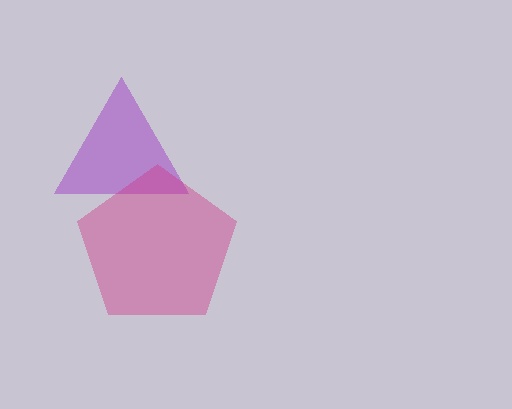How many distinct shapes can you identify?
There are 2 distinct shapes: a purple triangle, a magenta pentagon.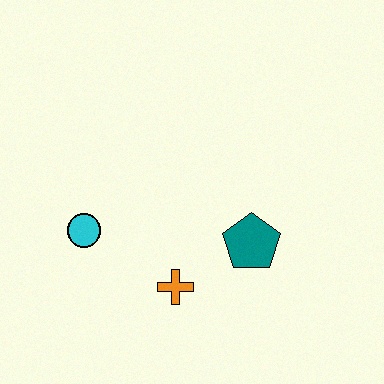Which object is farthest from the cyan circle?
The teal pentagon is farthest from the cyan circle.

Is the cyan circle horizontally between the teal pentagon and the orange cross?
No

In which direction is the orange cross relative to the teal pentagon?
The orange cross is to the left of the teal pentagon.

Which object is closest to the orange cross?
The teal pentagon is closest to the orange cross.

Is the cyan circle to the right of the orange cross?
No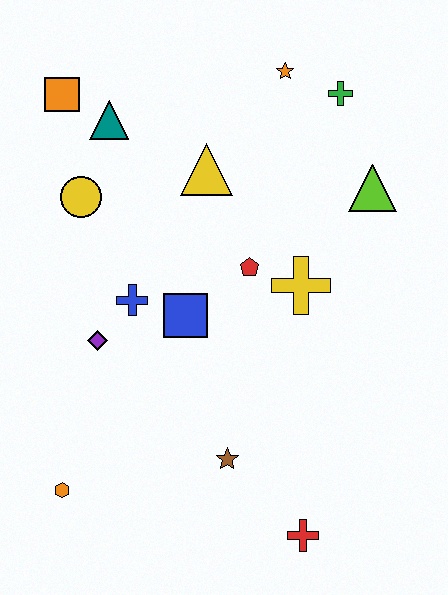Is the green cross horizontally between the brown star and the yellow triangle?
No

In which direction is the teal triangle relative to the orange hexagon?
The teal triangle is above the orange hexagon.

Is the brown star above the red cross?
Yes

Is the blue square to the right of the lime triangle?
No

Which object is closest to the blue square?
The blue cross is closest to the blue square.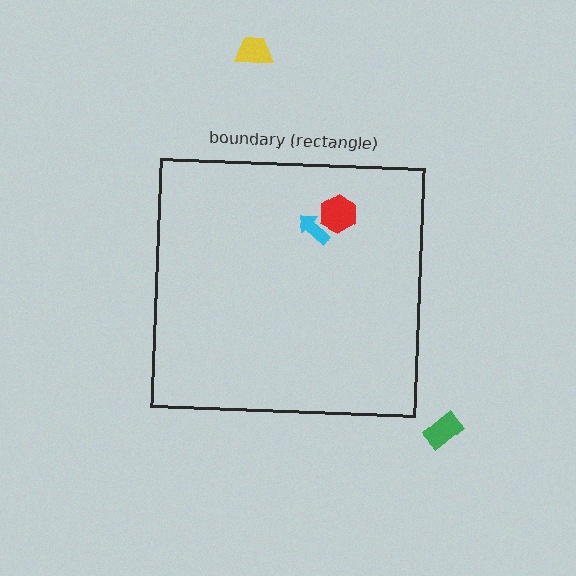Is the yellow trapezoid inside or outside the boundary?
Outside.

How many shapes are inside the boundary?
2 inside, 2 outside.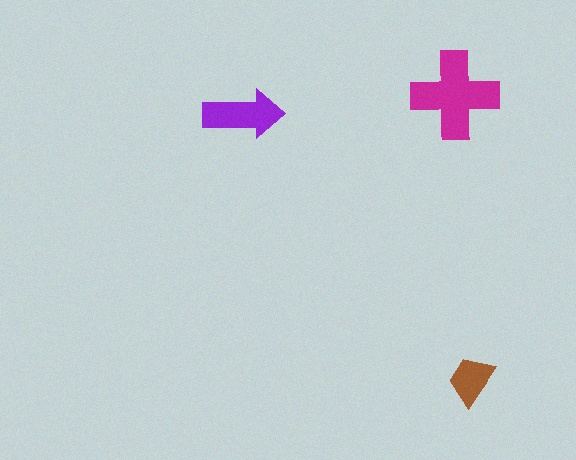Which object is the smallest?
The brown trapezoid.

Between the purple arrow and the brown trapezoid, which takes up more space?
The purple arrow.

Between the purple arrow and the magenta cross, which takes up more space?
The magenta cross.